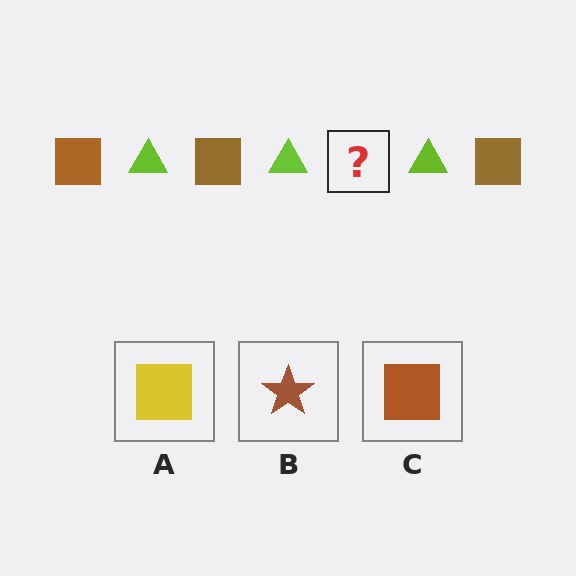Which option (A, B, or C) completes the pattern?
C.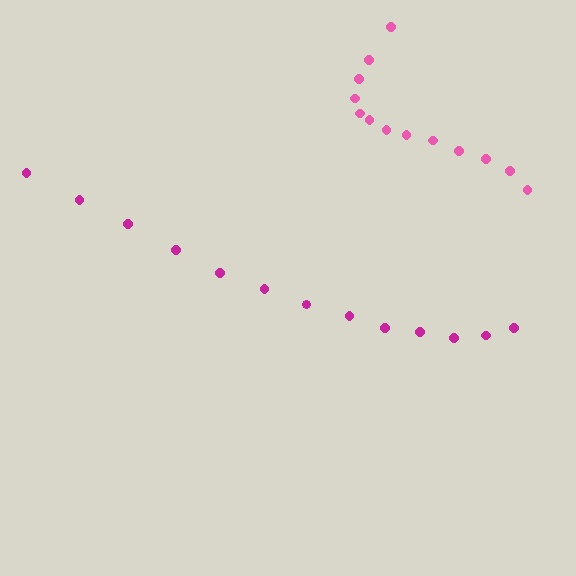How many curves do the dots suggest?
There are 2 distinct paths.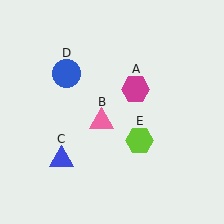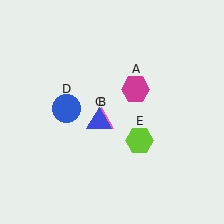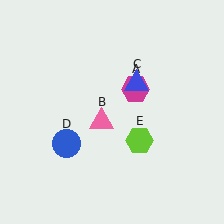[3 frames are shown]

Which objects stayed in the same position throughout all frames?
Magenta hexagon (object A) and pink triangle (object B) and lime hexagon (object E) remained stationary.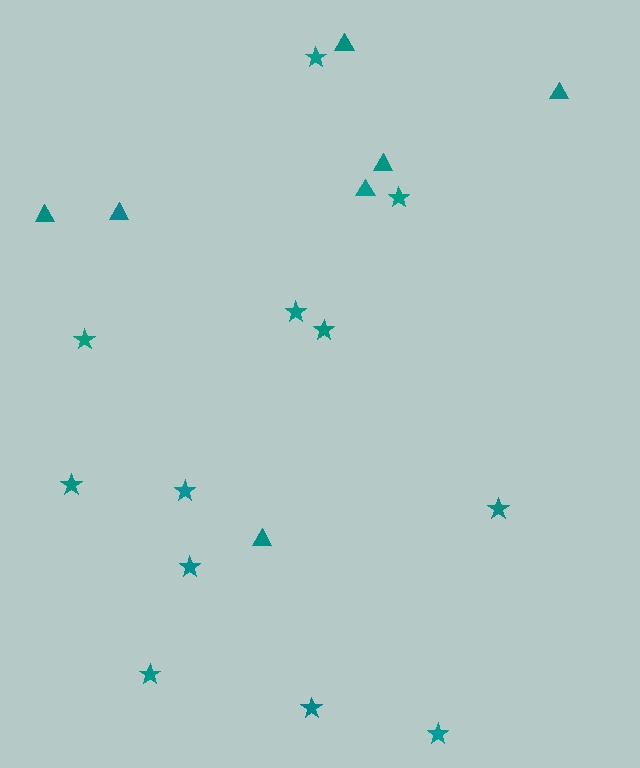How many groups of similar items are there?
There are 2 groups: one group of triangles (7) and one group of stars (12).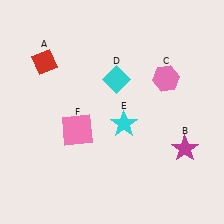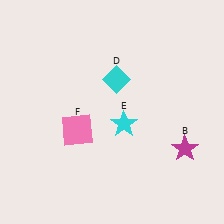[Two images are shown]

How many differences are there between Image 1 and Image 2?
There are 2 differences between the two images.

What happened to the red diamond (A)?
The red diamond (A) was removed in Image 2. It was in the top-left area of Image 1.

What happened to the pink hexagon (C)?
The pink hexagon (C) was removed in Image 2. It was in the top-right area of Image 1.